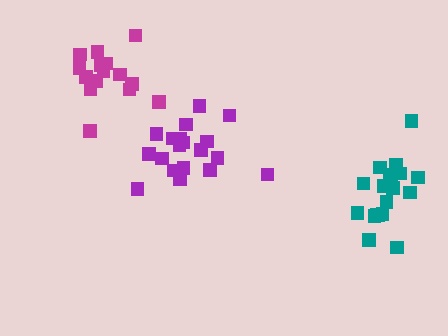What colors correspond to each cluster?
The clusters are colored: purple, teal, magenta.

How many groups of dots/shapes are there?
There are 3 groups.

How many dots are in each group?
Group 1: 19 dots, Group 2: 20 dots, Group 3: 15 dots (54 total).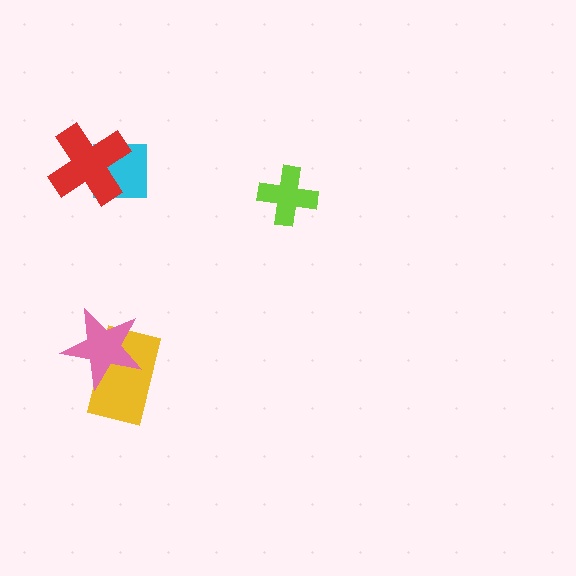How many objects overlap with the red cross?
1 object overlaps with the red cross.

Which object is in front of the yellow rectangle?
The pink star is in front of the yellow rectangle.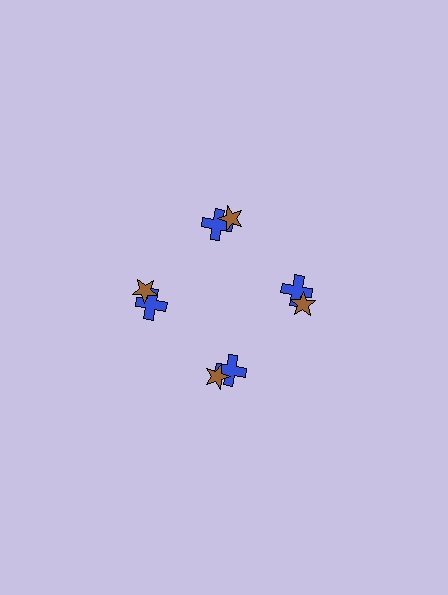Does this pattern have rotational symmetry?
Yes, this pattern has 4-fold rotational symmetry. It looks the same after rotating 90 degrees around the center.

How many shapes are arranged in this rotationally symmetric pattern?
There are 8 shapes, arranged in 4 groups of 2.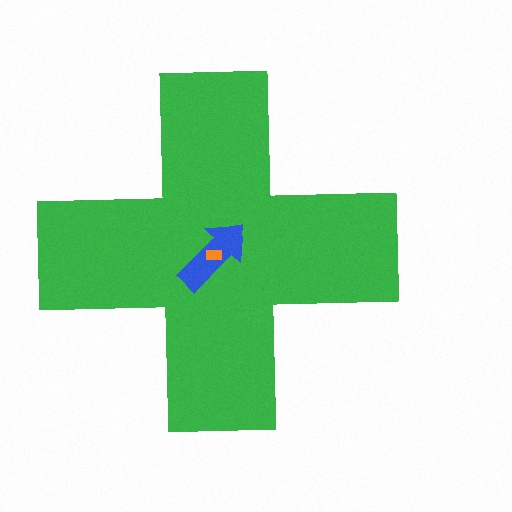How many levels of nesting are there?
3.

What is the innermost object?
The orange rectangle.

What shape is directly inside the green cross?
The blue arrow.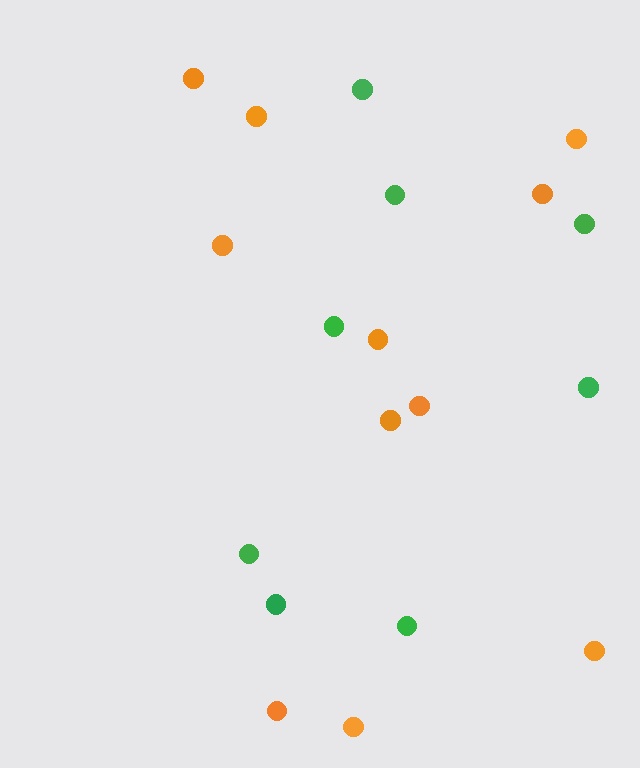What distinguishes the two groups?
There are 2 groups: one group of green circles (8) and one group of orange circles (11).